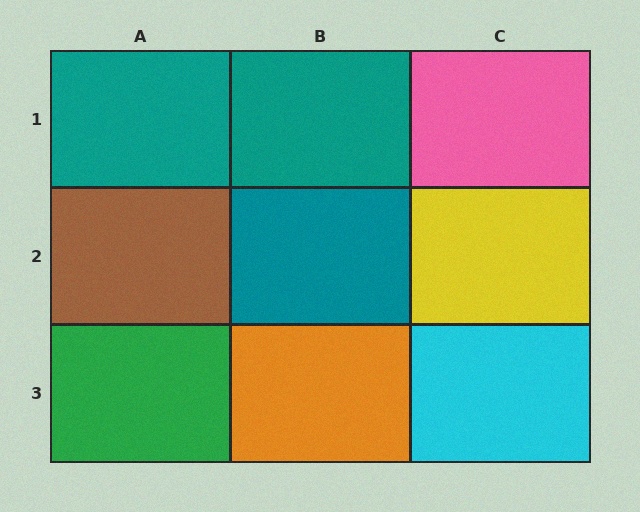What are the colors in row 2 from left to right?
Brown, teal, yellow.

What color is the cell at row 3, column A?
Green.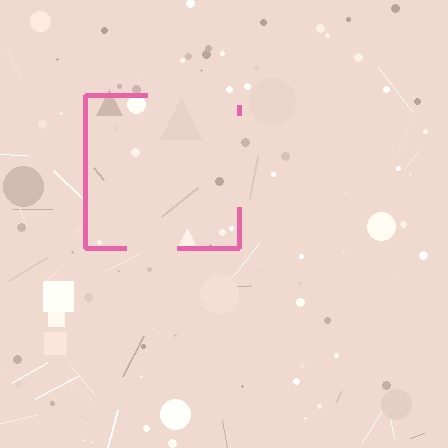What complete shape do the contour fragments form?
The contour fragments form a square.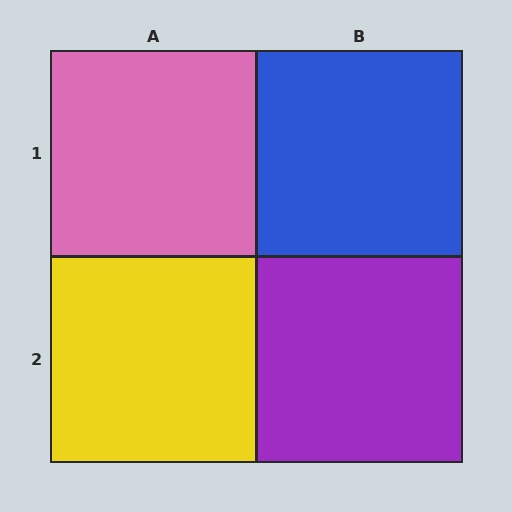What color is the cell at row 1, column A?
Pink.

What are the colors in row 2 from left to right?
Yellow, purple.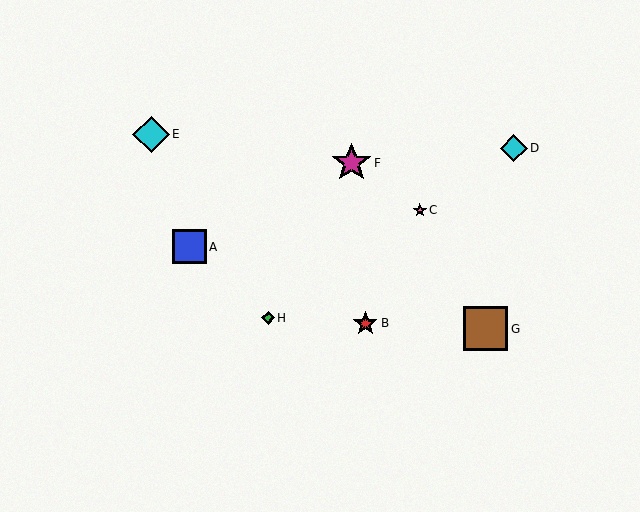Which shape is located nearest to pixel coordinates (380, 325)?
The red star (labeled B) at (365, 323) is nearest to that location.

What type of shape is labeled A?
Shape A is a blue square.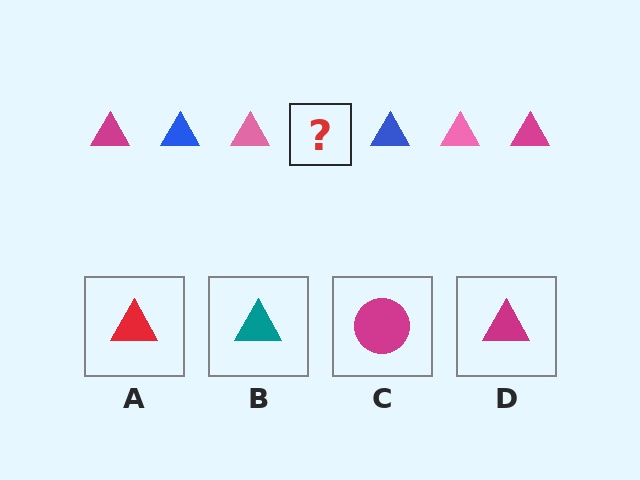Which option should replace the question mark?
Option D.